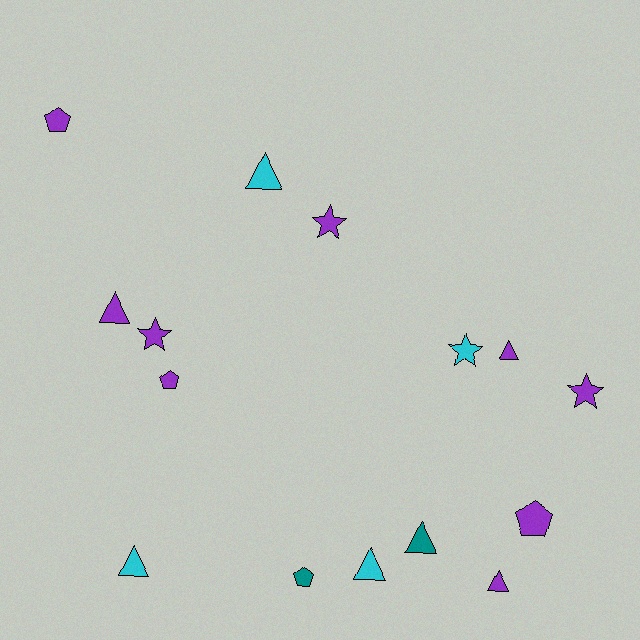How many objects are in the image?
There are 15 objects.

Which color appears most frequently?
Purple, with 9 objects.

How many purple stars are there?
There are 3 purple stars.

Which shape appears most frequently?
Triangle, with 7 objects.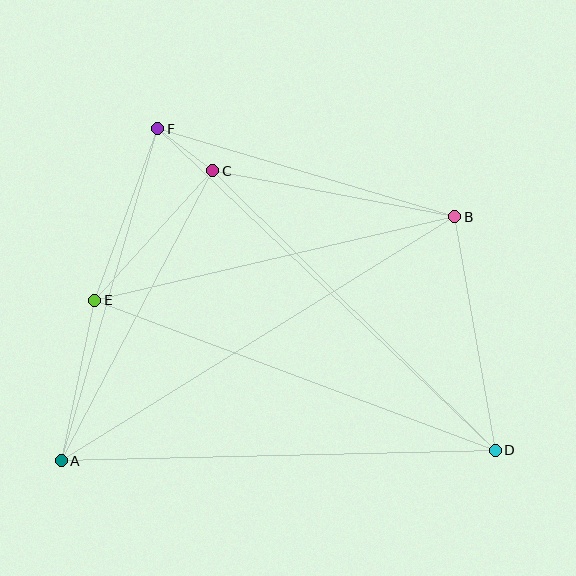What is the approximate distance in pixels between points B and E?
The distance between B and E is approximately 370 pixels.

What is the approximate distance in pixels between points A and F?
The distance between A and F is approximately 346 pixels.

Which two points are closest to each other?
Points C and F are closest to each other.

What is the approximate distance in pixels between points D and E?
The distance between D and E is approximately 428 pixels.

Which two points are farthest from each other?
Points D and F are farthest from each other.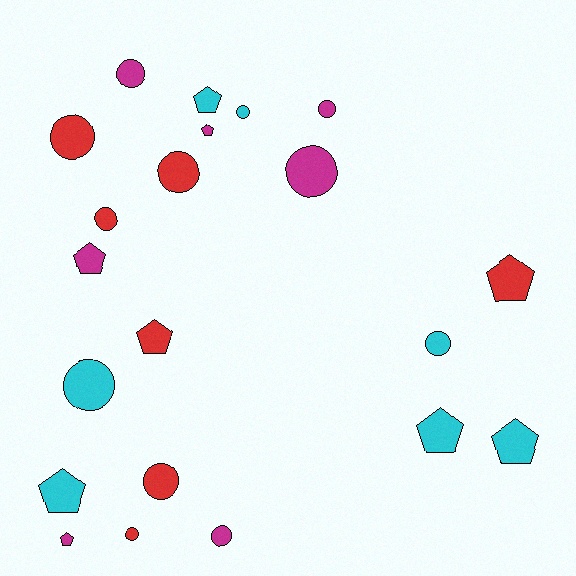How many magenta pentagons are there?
There are 3 magenta pentagons.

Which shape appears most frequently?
Circle, with 12 objects.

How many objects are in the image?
There are 21 objects.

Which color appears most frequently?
Red, with 7 objects.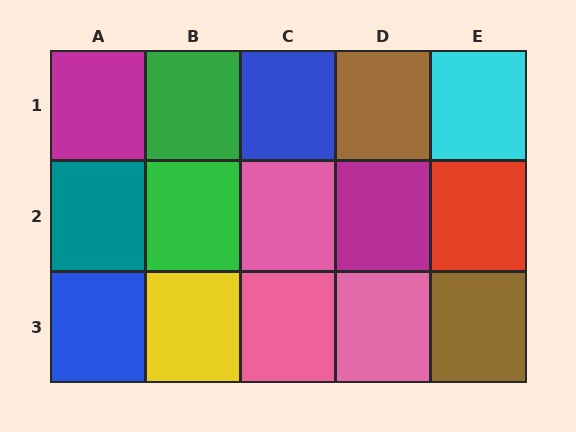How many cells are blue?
2 cells are blue.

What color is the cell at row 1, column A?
Magenta.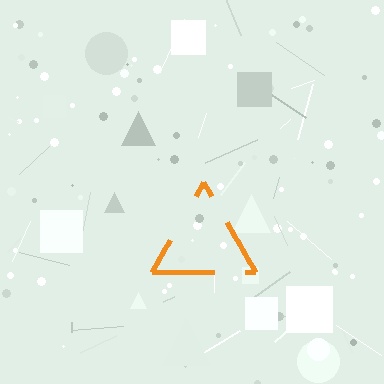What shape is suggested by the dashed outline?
The dashed outline suggests a triangle.